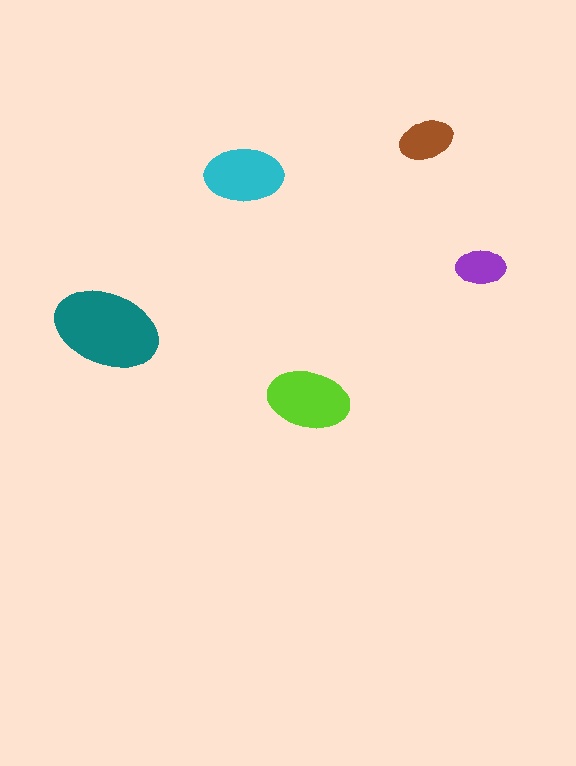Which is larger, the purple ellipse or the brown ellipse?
The brown one.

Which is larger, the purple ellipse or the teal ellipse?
The teal one.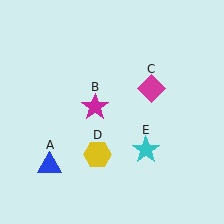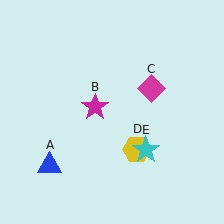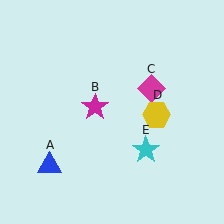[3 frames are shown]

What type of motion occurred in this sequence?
The yellow hexagon (object D) rotated counterclockwise around the center of the scene.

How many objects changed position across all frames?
1 object changed position: yellow hexagon (object D).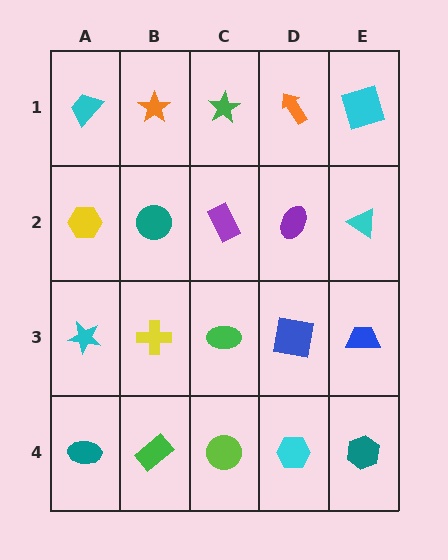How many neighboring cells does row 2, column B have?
4.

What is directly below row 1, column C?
A purple rectangle.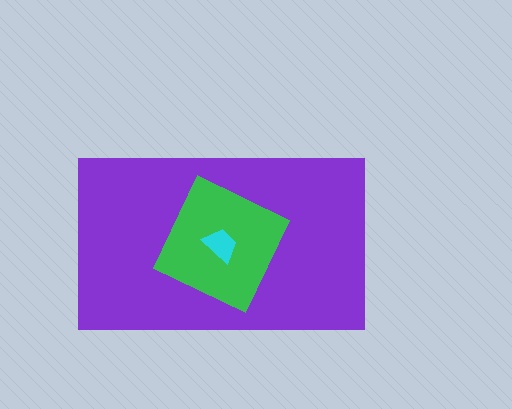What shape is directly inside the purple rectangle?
The green diamond.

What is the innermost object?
The cyan trapezoid.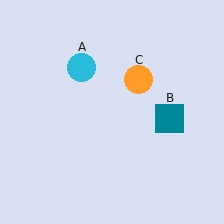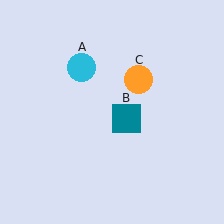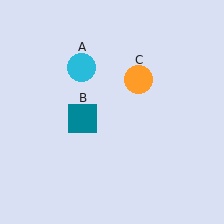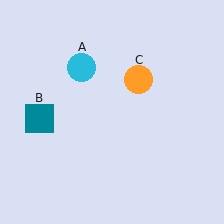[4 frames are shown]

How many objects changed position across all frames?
1 object changed position: teal square (object B).